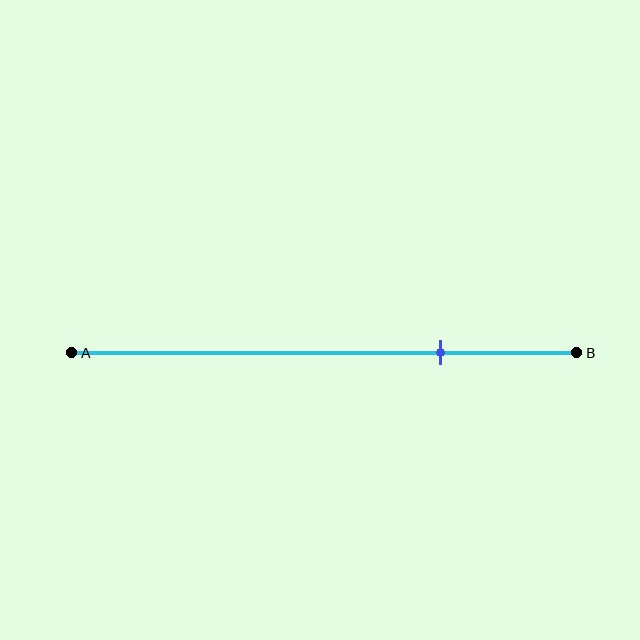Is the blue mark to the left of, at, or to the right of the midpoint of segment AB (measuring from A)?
The blue mark is to the right of the midpoint of segment AB.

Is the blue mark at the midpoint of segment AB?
No, the mark is at about 75% from A, not at the 50% midpoint.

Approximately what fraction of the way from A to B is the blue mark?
The blue mark is approximately 75% of the way from A to B.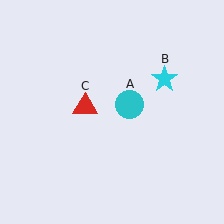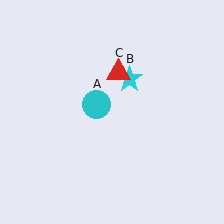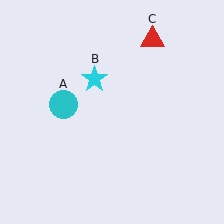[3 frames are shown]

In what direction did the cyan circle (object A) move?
The cyan circle (object A) moved left.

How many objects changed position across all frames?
3 objects changed position: cyan circle (object A), cyan star (object B), red triangle (object C).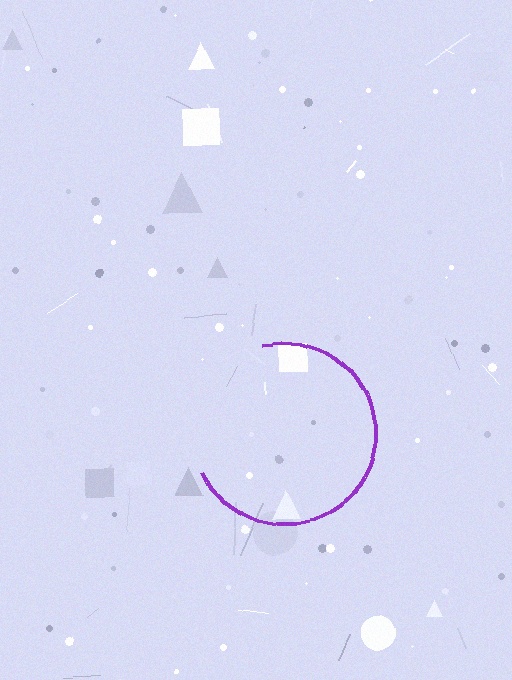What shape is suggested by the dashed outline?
The dashed outline suggests a circle.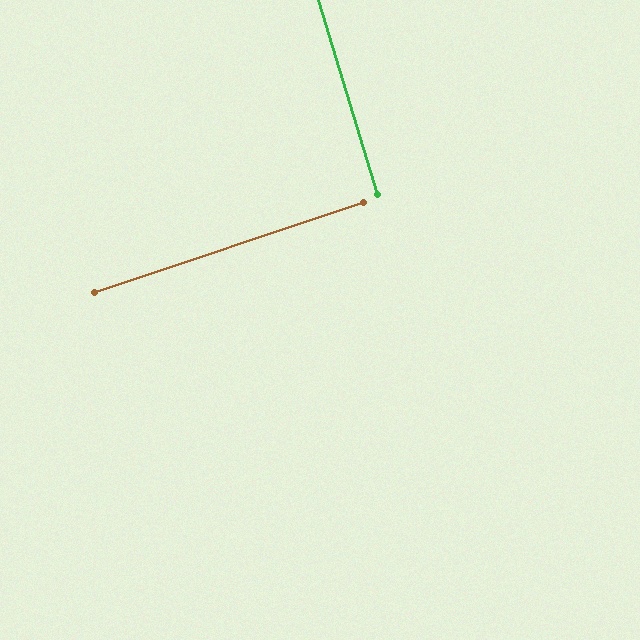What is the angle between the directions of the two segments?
Approximately 88 degrees.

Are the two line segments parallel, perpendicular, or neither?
Perpendicular — they meet at approximately 88°.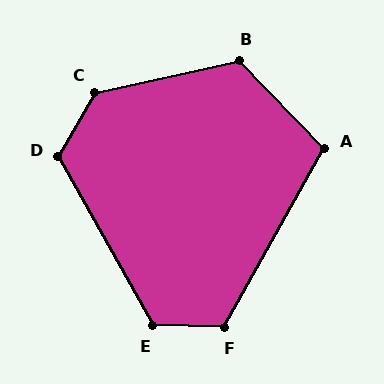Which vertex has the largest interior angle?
C, at approximately 132 degrees.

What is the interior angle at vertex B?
Approximately 122 degrees (obtuse).